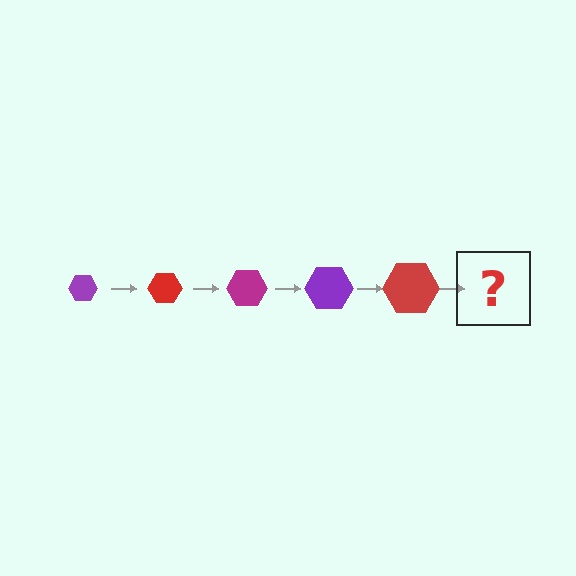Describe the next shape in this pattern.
It should be a magenta hexagon, larger than the previous one.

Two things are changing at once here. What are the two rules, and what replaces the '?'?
The two rules are that the hexagon grows larger each step and the color cycles through purple, red, and magenta. The '?' should be a magenta hexagon, larger than the previous one.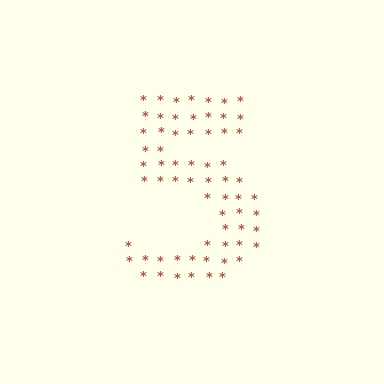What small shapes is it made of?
It is made of small asterisks.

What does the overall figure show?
The overall figure shows the digit 5.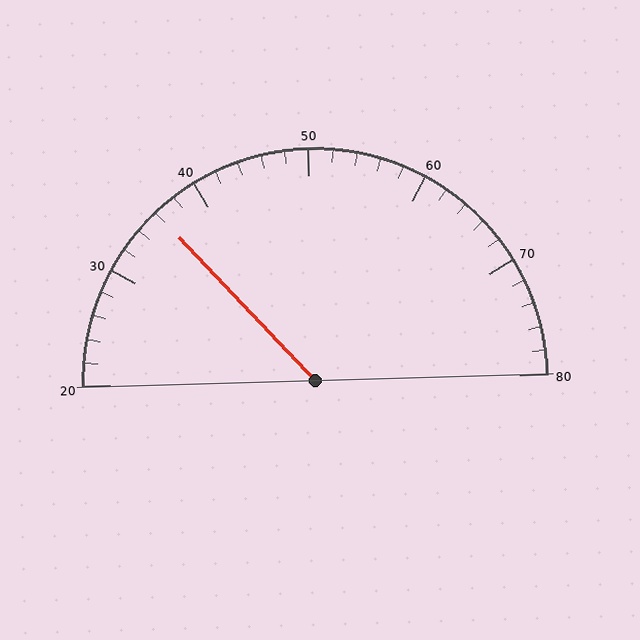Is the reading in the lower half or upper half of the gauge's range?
The reading is in the lower half of the range (20 to 80).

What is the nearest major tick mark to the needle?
The nearest major tick mark is 40.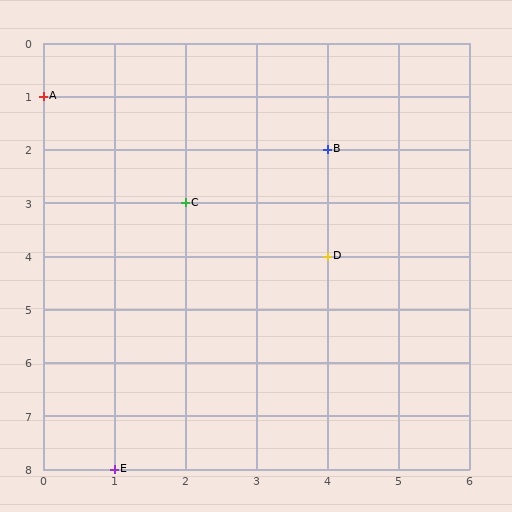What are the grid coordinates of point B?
Point B is at grid coordinates (4, 2).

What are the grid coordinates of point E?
Point E is at grid coordinates (1, 8).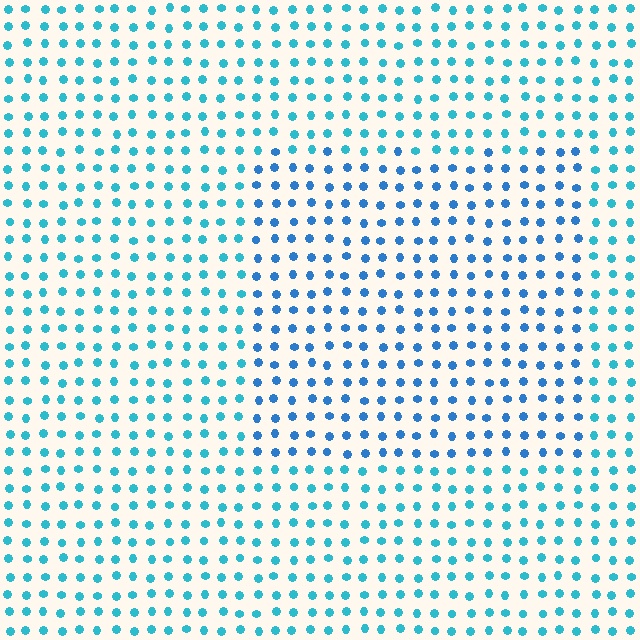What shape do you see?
I see a rectangle.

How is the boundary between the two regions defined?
The boundary is defined purely by a slight shift in hue (about 24 degrees). Spacing, size, and orientation are identical on both sides.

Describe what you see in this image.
The image is filled with small cyan elements in a uniform arrangement. A rectangle-shaped region is visible where the elements are tinted to a slightly different hue, forming a subtle color boundary.